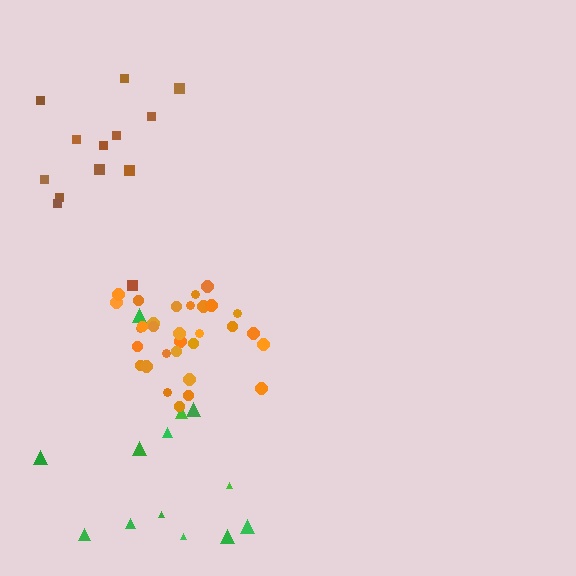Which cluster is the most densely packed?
Orange.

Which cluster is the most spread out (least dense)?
Green.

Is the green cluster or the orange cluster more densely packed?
Orange.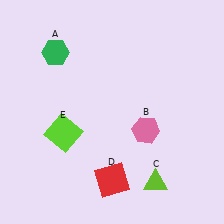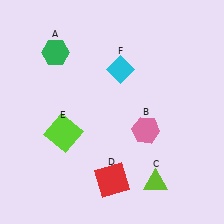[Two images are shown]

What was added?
A cyan diamond (F) was added in Image 2.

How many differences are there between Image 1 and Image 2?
There is 1 difference between the two images.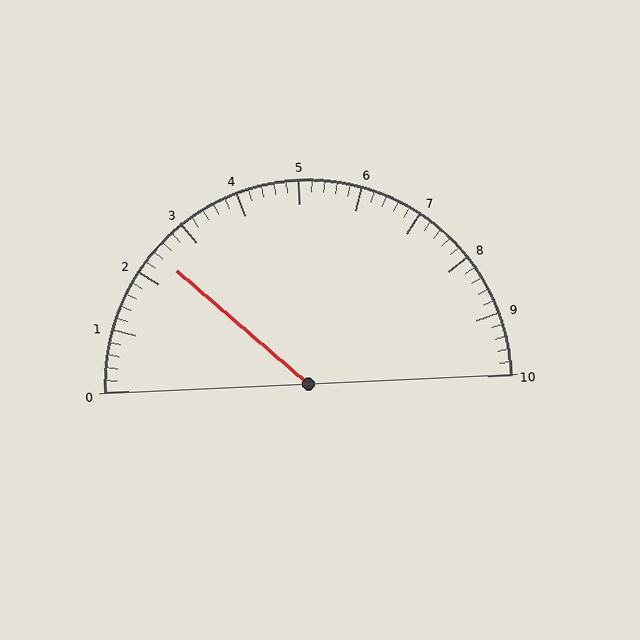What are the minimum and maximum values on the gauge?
The gauge ranges from 0 to 10.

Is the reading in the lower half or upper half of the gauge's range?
The reading is in the lower half of the range (0 to 10).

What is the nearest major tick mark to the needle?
The nearest major tick mark is 2.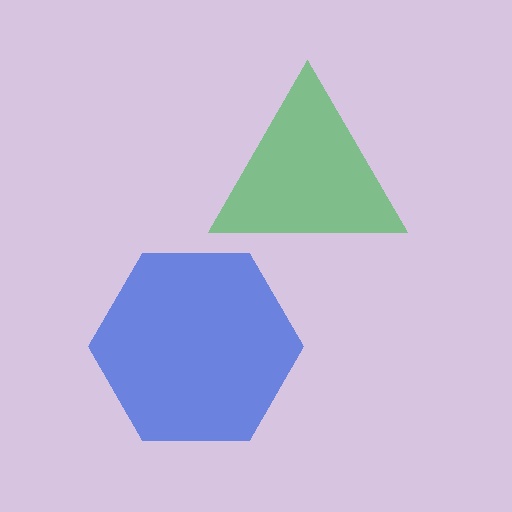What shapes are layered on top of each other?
The layered shapes are: a blue hexagon, a green triangle.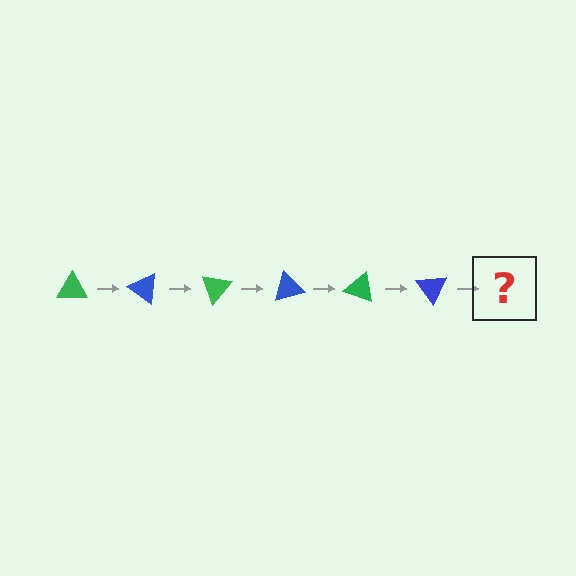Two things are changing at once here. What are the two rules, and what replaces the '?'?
The two rules are that it rotates 35 degrees each step and the color cycles through green and blue. The '?' should be a green triangle, rotated 210 degrees from the start.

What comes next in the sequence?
The next element should be a green triangle, rotated 210 degrees from the start.